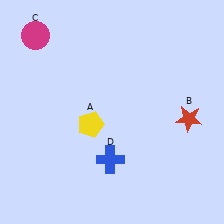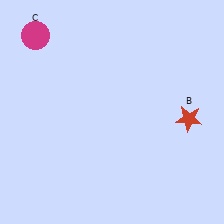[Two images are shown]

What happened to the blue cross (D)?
The blue cross (D) was removed in Image 2. It was in the bottom-left area of Image 1.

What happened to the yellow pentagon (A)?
The yellow pentagon (A) was removed in Image 2. It was in the bottom-left area of Image 1.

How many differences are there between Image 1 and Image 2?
There are 2 differences between the two images.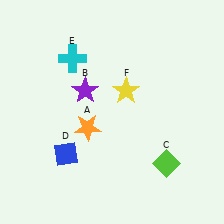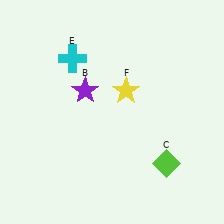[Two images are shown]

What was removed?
The orange star (A), the blue diamond (D) were removed in Image 2.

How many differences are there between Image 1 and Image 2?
There are 2 differences between the two images.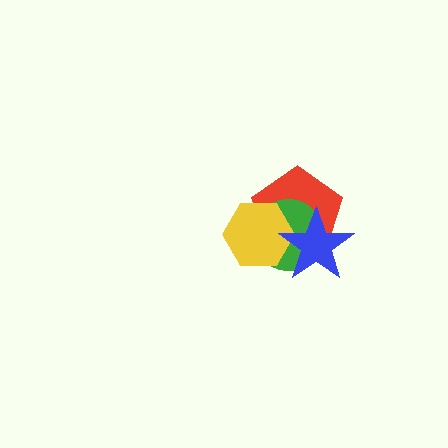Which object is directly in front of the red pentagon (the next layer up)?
The green circle is directly in front of the red pentagon.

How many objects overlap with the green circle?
3 objects overlap with the green circle.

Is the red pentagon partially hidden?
Yes, it is partially covered by another shape.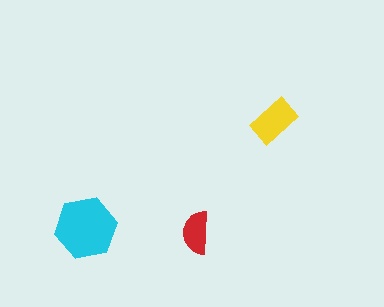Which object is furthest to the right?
The yellow rectangle is rightmost.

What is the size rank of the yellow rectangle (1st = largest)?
2nd.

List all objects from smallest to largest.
The red semicircle, the yellow rectangle, the cyan hexagon.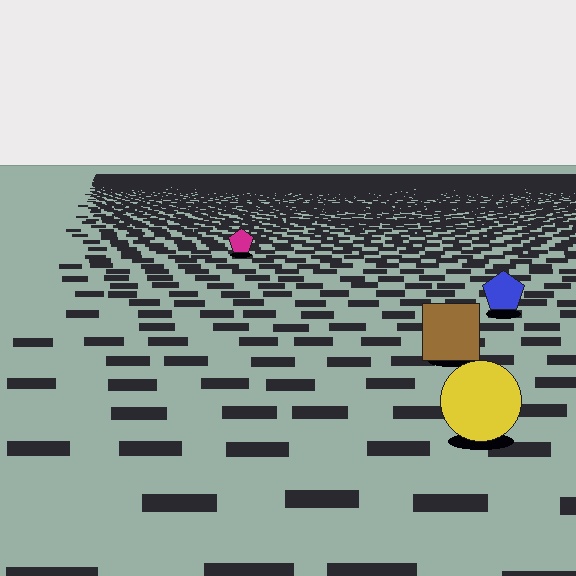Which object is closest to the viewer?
The yellow circle is closest. The texture marks near it are larger and more spread out.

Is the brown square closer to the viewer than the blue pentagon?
Yes. The brown square is closer — you can tell from the texture gradient: the ground texture is coarser near it.